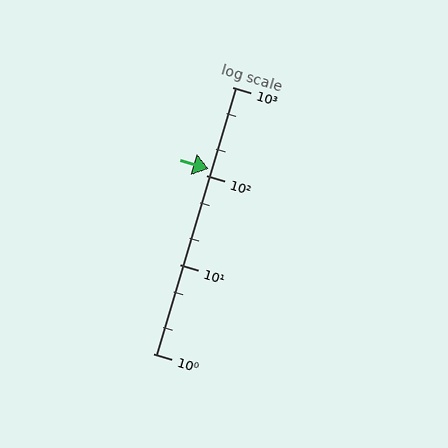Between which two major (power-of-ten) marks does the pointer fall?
The pointer is between 100 and 1000.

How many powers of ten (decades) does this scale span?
The scale spans 3 decades, from 1 to 1000.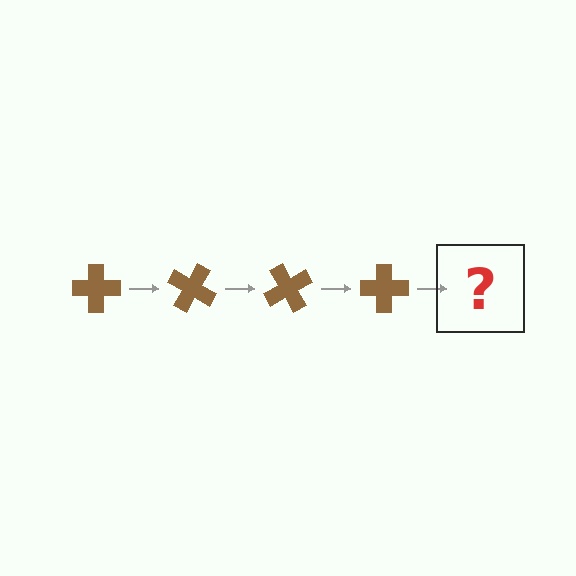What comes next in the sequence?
The next element should be a brown cross rotated 120 degrees.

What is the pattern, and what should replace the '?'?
The pattern is that the cross rotates 30 degrees each step. The '?' should be a brown cross rotated 120 degrees.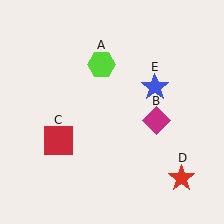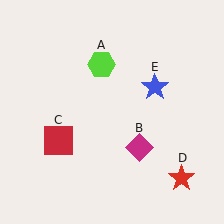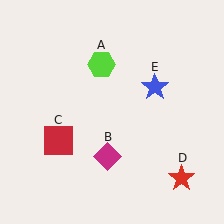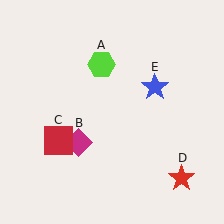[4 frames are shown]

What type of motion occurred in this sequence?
The magenta diamond (object B) rotated clockwise around the center of the scene.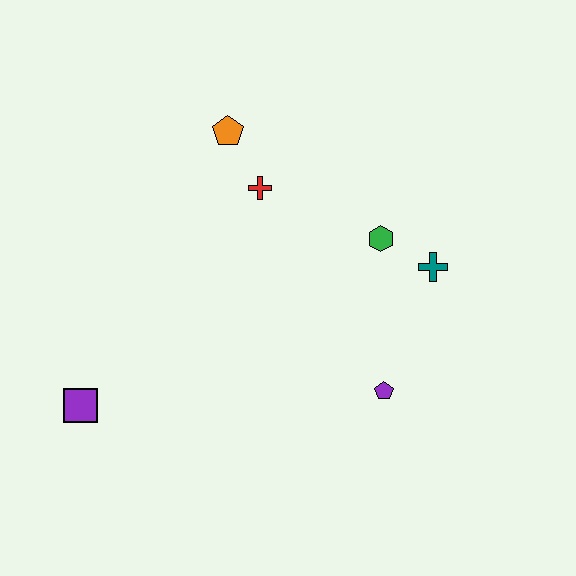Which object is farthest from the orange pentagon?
The purple square is farthest from the orange pentagon.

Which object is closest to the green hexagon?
The teal cross is closest to the green hexagon.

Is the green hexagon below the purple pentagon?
No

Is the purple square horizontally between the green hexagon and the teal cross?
No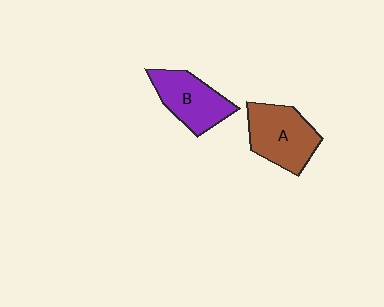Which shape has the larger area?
Shape A (brown).